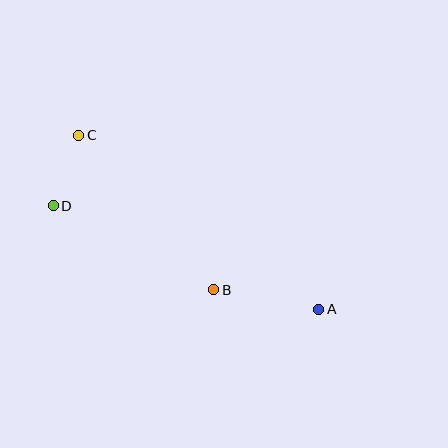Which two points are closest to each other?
Points C and D are closest to each other.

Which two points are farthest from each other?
Points A and C are farthest from each other.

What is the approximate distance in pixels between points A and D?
The distance between A and D is approximately 285 pixels.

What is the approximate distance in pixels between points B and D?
The distance between B and D is approximately 181 pixels.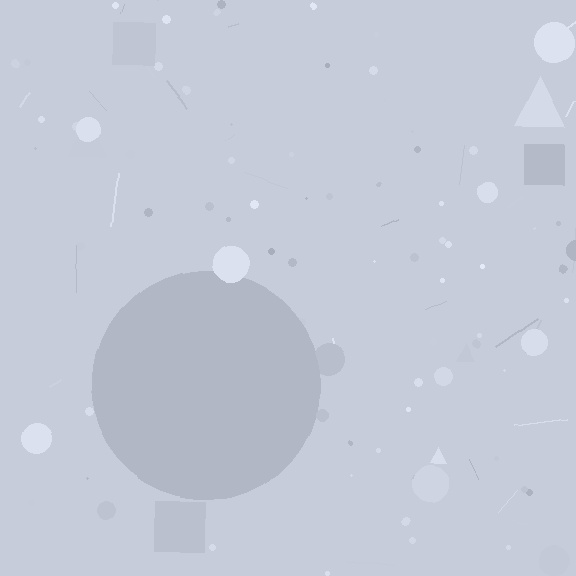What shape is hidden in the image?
A circle is hidden in the image.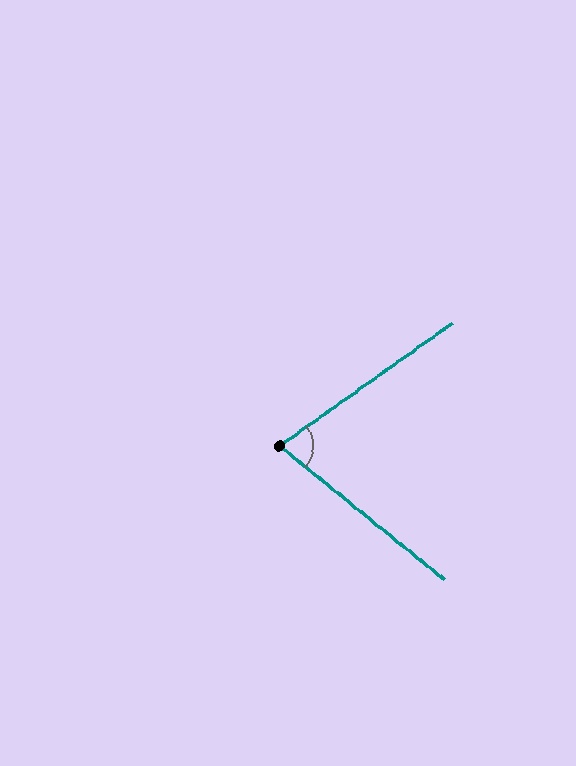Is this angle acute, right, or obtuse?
It is acute.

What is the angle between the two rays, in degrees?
Approximately 74 degrees.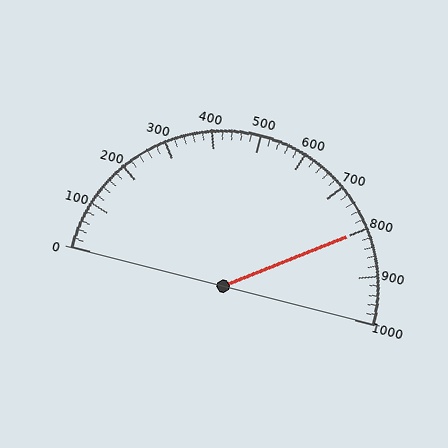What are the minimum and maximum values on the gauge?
The gauge ranges from 0 to 1000.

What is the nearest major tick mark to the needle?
The nearest major tick mark is 800.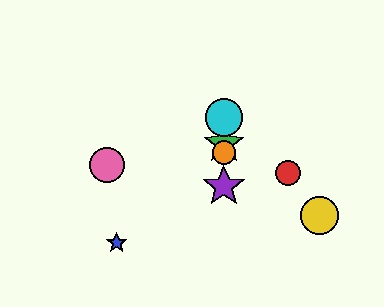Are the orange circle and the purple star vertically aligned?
Yes, both are at x≈224.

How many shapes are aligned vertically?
4 shapes (the green star, the purple star, the orange circle, the cyan circle) are aligned vertically.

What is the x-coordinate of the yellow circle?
The yellow circle is at x≈319.